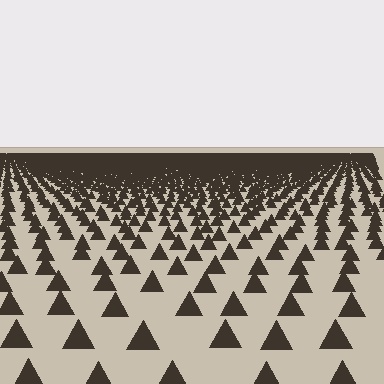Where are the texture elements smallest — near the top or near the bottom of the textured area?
Near the top.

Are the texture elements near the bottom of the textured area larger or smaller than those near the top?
Larger. Near the bottom, elements are closer to the viewer and appear at a bigger on-screen size.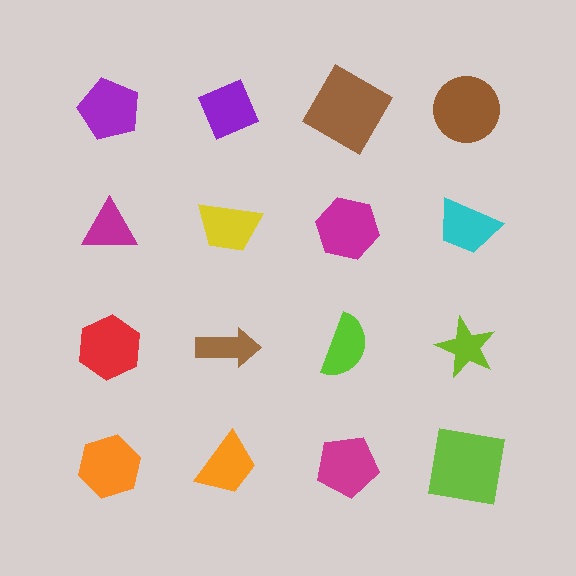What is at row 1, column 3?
A brown diamond.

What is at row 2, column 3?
A magenta hexagon.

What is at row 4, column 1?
An orange hexagon.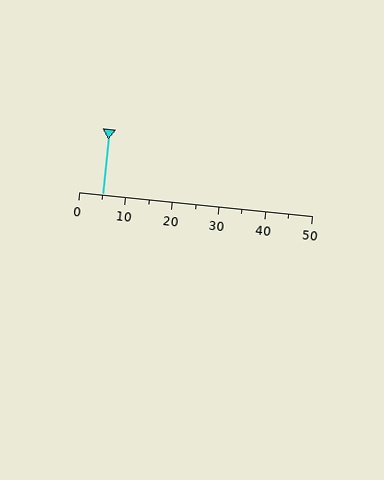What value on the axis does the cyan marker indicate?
The marker indicates approximately 5.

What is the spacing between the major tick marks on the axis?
The major ticks are spaced 10 apart.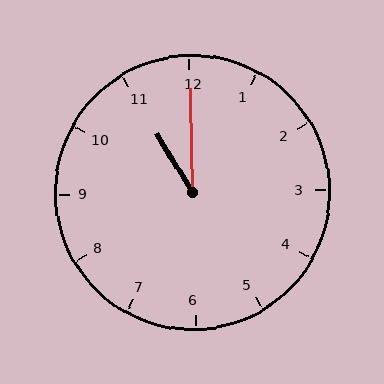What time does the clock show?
11:00.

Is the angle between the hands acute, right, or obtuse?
It is acute.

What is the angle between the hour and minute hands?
Approximately 30 degrees.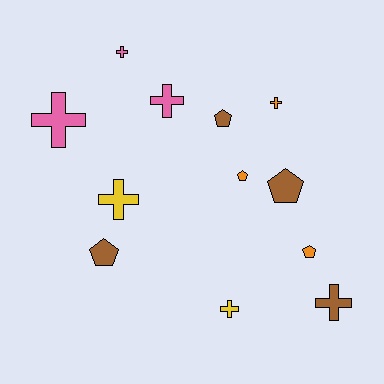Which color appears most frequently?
Brown, with 4 objects.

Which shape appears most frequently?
Cross, with 7 objects.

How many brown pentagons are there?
There are 3 brown pentagons.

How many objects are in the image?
There are 12 objects.